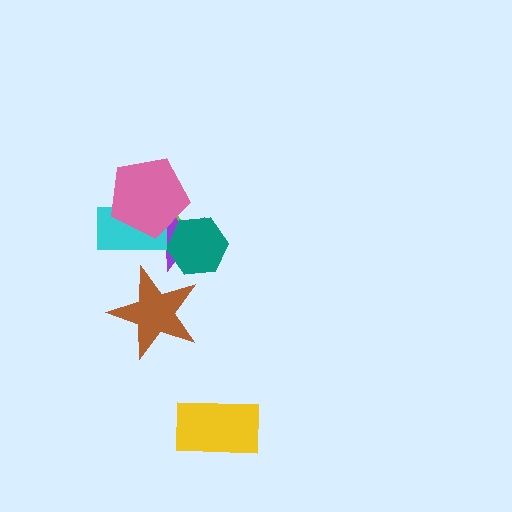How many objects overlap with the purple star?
4 objects overlap with the purple star.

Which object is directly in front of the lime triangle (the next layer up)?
The purple star is directly in front of the lime triangle.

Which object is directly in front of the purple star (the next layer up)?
The teal hexagon is directly in front of the purple star.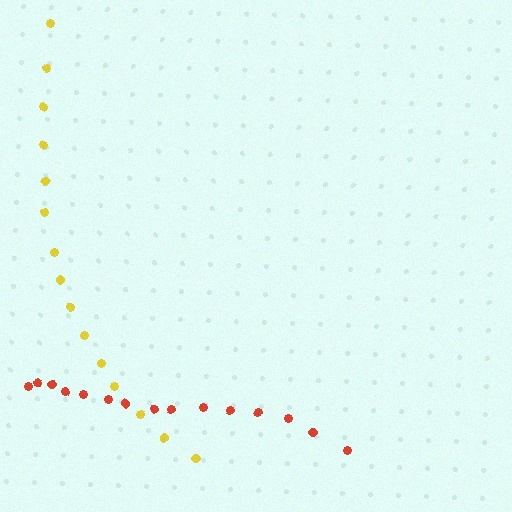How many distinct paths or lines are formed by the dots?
There are 2 distinct paths.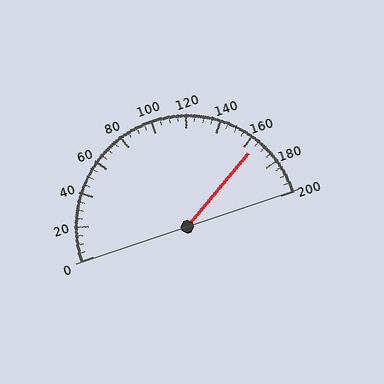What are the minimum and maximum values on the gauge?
The gauge ranges from 0 to 200.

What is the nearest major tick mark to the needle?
The nearest major tick mark is 160.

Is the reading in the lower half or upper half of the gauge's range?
The reading is in the upper half of the range (0 to 200).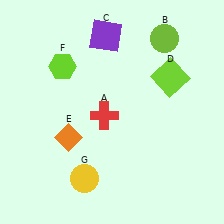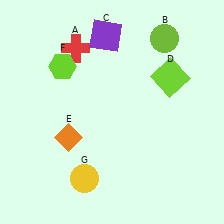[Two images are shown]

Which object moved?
The red cross (A) moved up.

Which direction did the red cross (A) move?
The red cross (A) moved up.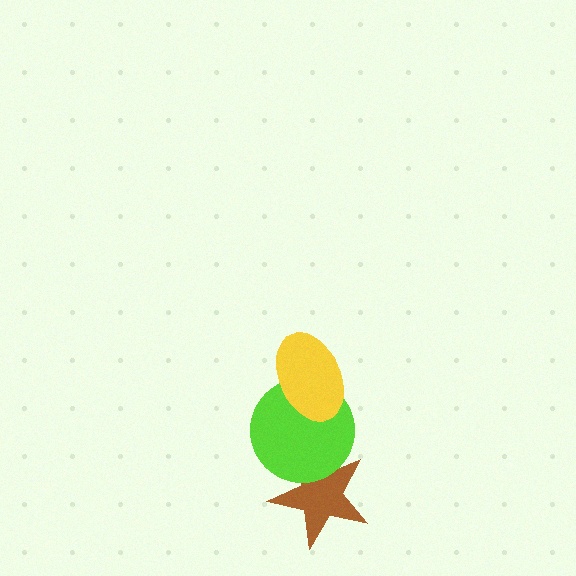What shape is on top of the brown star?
The lime circle is on top of the brown star.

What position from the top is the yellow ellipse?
The yellow ellipse is 1st from the top.